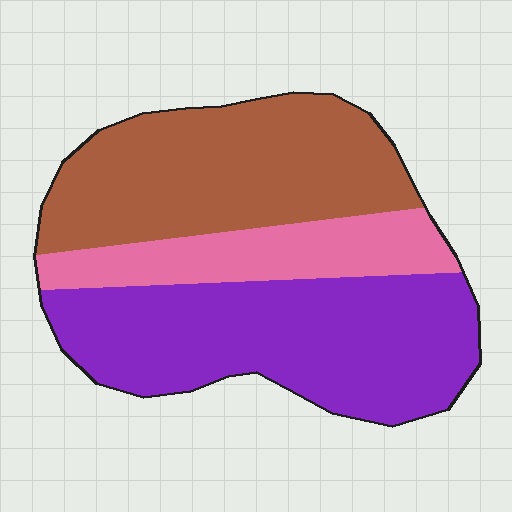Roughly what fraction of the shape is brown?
Brown covers 38% of the shape.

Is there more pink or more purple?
Purple.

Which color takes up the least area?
Pink, at roughly 20%.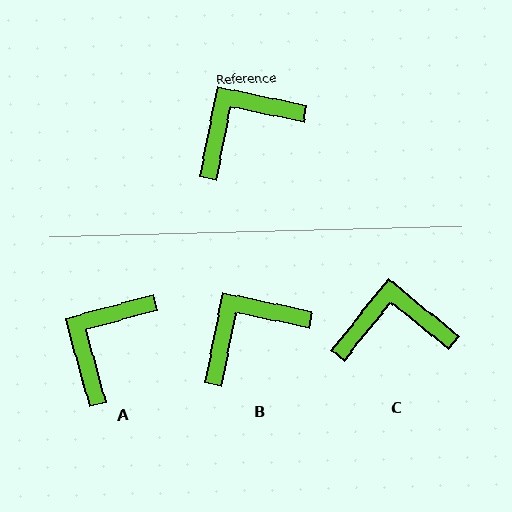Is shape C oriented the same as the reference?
No, it is off by about 27 degrees.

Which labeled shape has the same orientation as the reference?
B.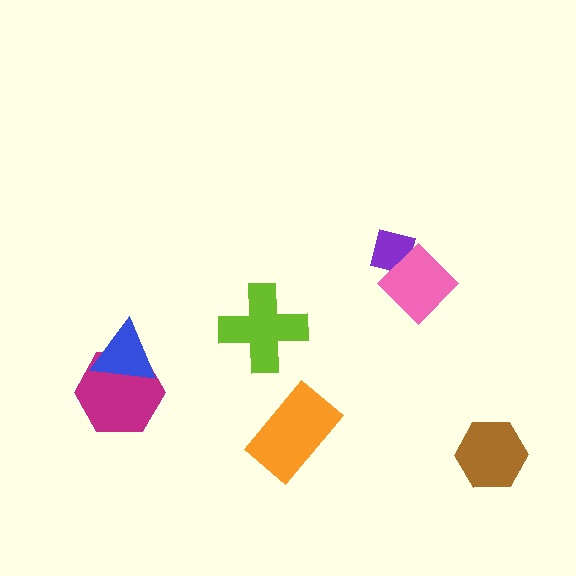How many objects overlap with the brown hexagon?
0 objects overlap with the brown hexagon.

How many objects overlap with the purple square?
1 object overlaps with the purple square.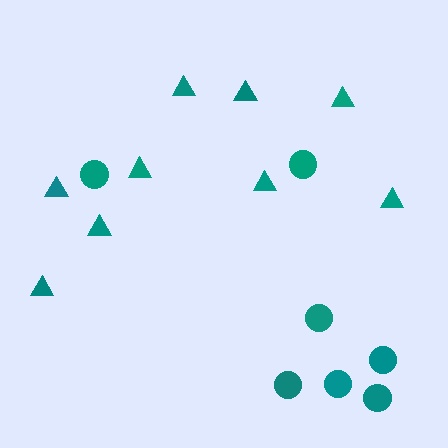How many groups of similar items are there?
There are 2 groups: one group of circles (7) and one group of triangles (9).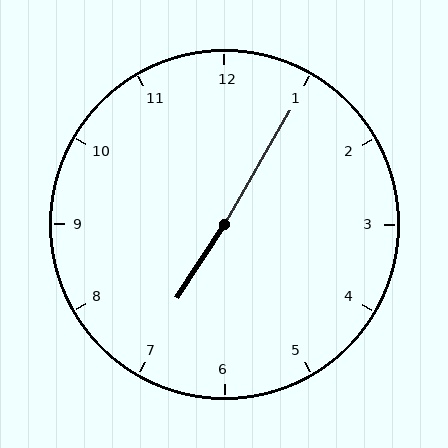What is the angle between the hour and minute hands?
Approximately 178 degrees.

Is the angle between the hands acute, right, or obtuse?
It is obtuse.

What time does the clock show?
7:05.